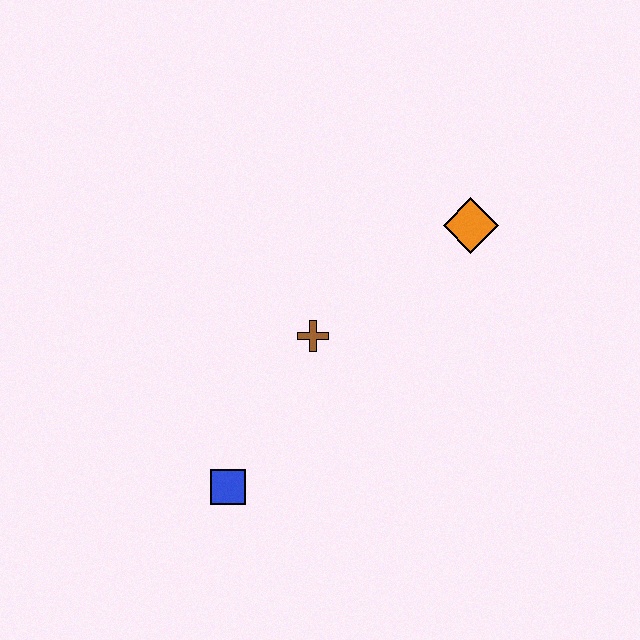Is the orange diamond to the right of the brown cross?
Yes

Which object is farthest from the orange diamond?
The blue square is farthest from the orange diamond.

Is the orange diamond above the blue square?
Yes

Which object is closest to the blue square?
The brown cross is closest to the blue square.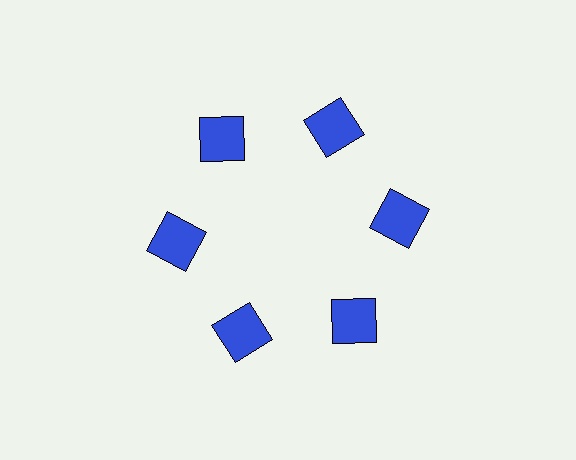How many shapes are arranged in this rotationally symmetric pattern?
There are 6 shapes, arranged in 6 groups of 1.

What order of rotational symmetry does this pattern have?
This pattern has 6-fold rotational symmetry.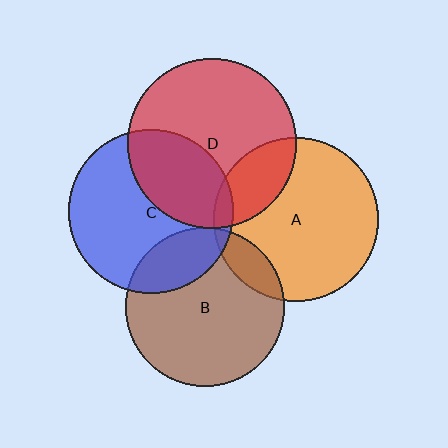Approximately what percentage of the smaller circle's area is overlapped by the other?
Approximately 35%.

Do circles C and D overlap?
Yes.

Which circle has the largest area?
Circle D (red).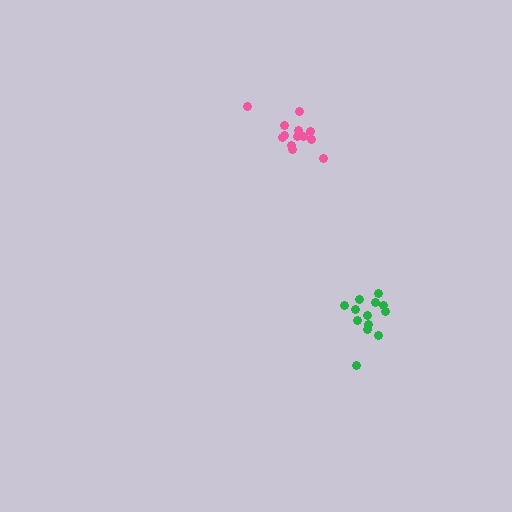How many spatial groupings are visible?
There are 2 spatial groupings.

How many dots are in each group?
Group 1: 13 dots, Group 2: 13 dots (26 total).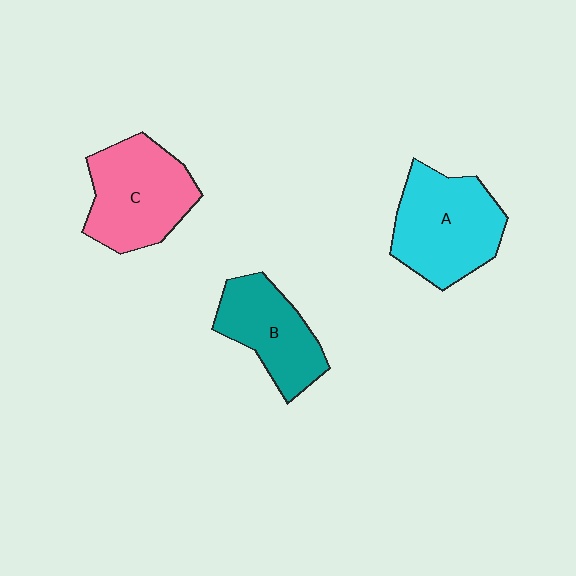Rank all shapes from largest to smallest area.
From largest to smallest: A (cyan), C (pink), B (teal).